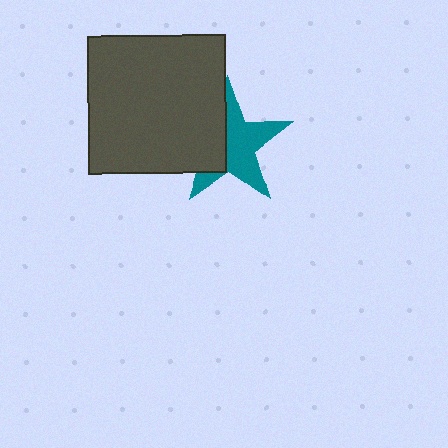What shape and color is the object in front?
The object in front is a dark gray square.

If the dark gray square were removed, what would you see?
You would see the complete teal star.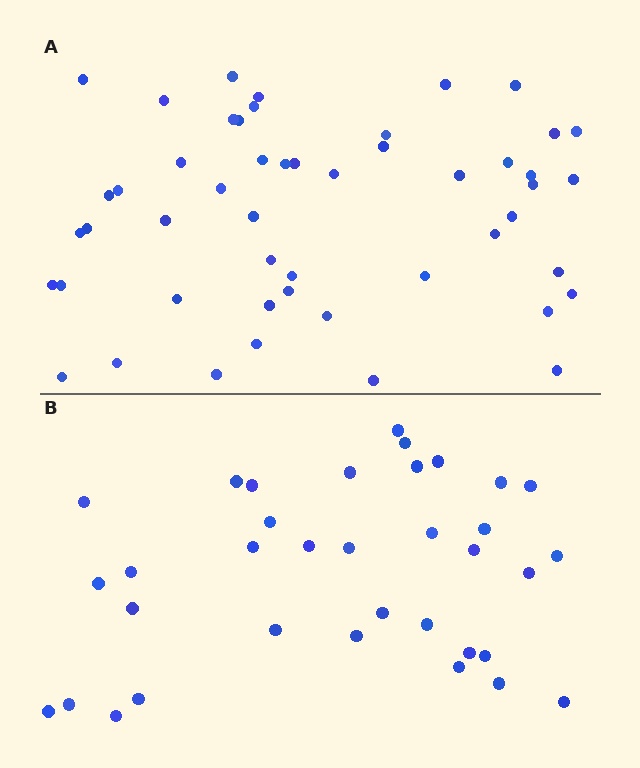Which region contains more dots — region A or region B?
Region A (the top region) has more dots.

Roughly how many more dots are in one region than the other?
Region A has approximately 15 more dots than region B.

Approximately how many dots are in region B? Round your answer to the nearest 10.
About 40 dots. (The exact count is 35, which rounds to 40.)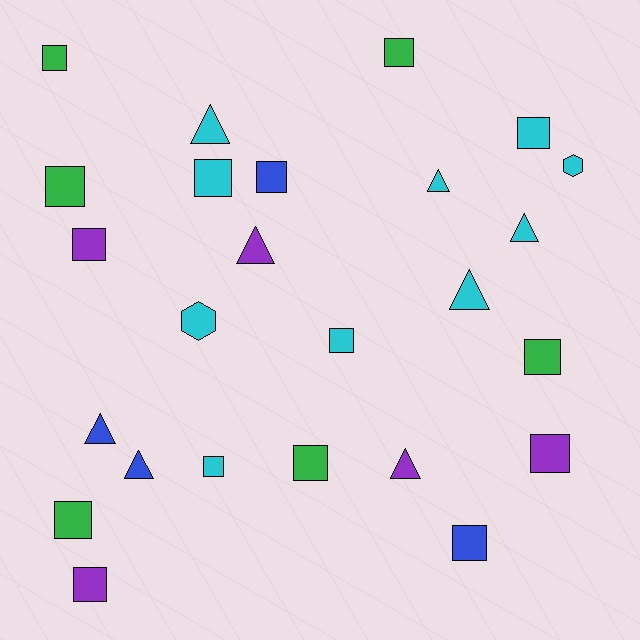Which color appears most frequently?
Cyan, with 10 objects.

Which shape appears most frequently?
Square, with 15 objects.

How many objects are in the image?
There are 25 objects.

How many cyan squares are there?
There are 4 cyan squares.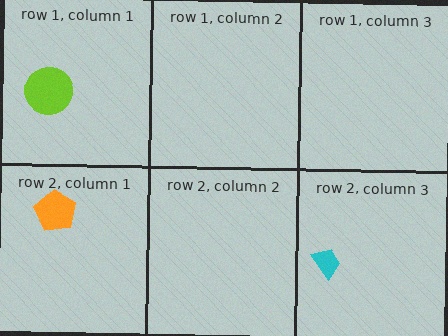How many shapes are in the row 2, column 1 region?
1.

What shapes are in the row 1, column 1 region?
The lime circle.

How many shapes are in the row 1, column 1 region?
1.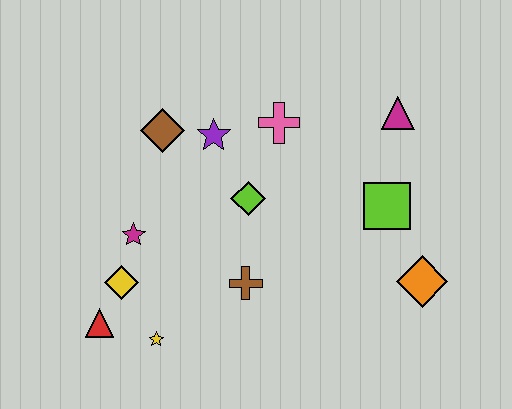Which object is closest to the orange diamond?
The lime square is closest to the orange diamond.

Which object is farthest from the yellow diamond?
The magenta triangle is farthest from the yellow diamond.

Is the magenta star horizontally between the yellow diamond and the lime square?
Yes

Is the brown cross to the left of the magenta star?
No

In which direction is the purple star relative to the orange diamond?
The purple star is to the left of the orange diamond.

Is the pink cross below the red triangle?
No